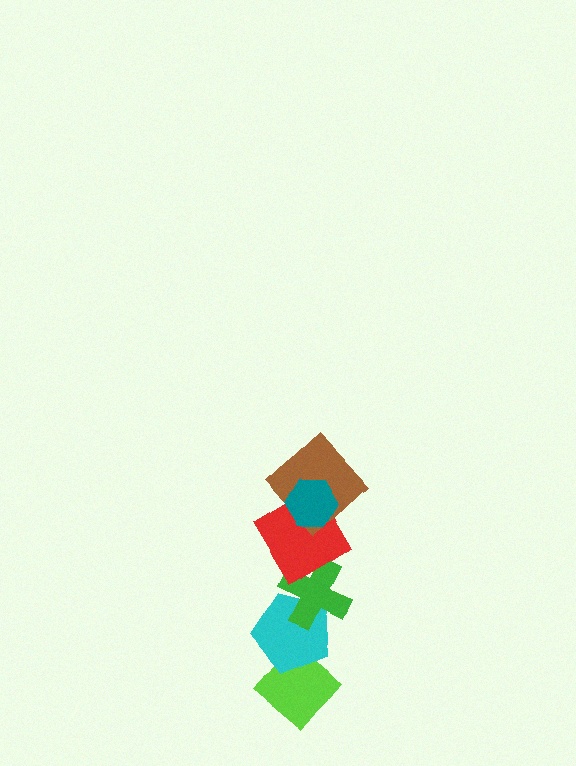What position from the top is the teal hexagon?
The teal hexagon is 1st from the top.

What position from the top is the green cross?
The green cross is 4th from the top.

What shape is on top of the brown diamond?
The teal hexagon is on top of the brown diamond.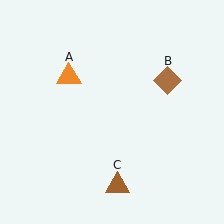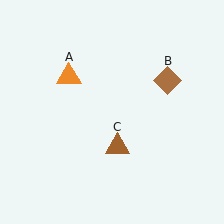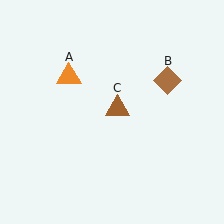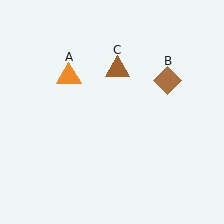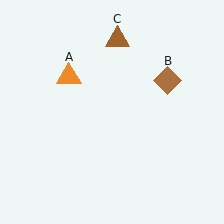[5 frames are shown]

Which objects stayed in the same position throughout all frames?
Orange triangle (object A) and brown diamond (object B) remained stationary.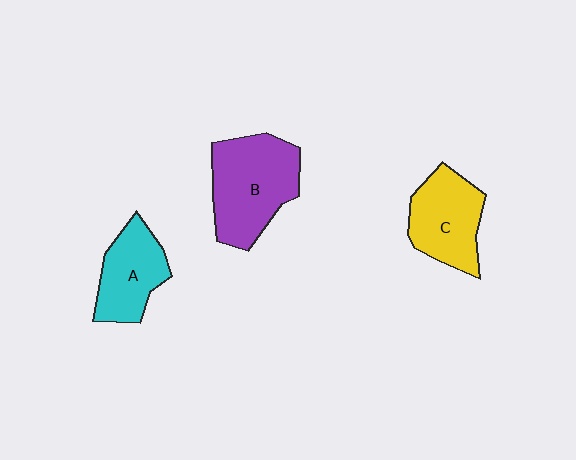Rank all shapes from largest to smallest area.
From largest to smallest: B (purple), C (yellow), A (cyan).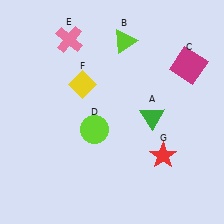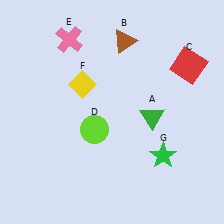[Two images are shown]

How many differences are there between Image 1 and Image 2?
There are 3 differences between the two images.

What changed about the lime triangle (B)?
In Image 1, B is lime. In Image 2, it changed to brown.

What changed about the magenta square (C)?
In Image 1, C is magenta. In Image 2, it changed to red.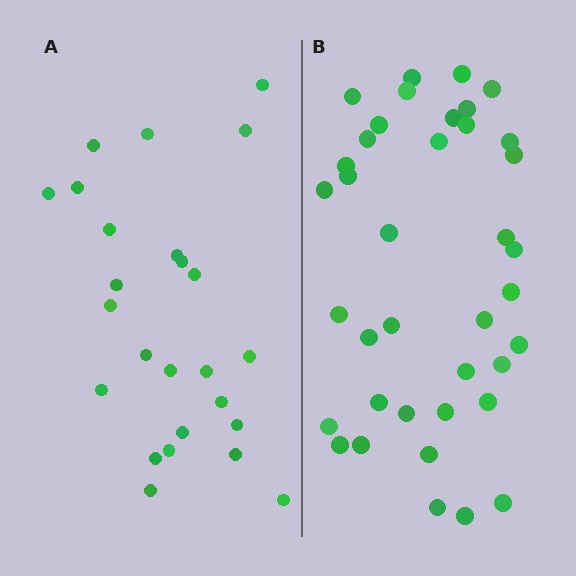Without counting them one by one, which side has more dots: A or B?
Region B (the right region) has more dots.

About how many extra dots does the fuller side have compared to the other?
Region B has approximately 15 more dots than region A.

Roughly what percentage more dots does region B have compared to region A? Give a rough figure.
About 50% more.